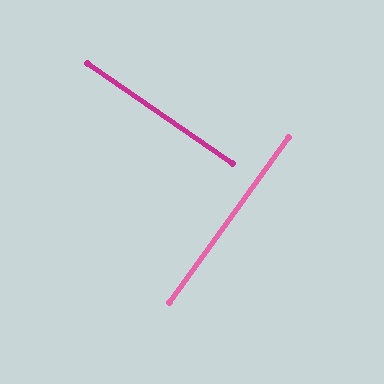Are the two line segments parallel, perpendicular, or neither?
Perpendicular — they meet at approximately 89°.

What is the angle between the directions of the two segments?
Approximately 89 degrees.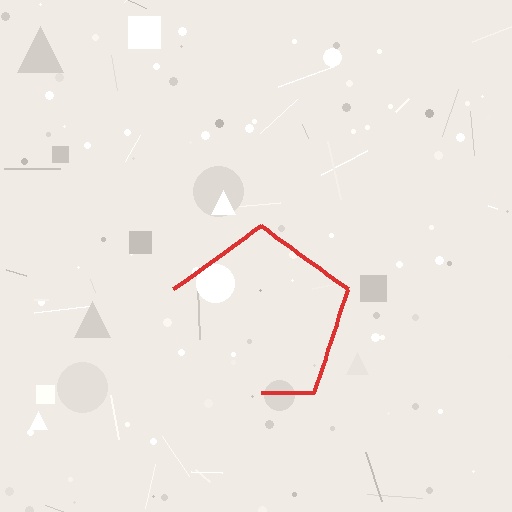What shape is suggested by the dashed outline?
The dashed outline suggests a pentagon.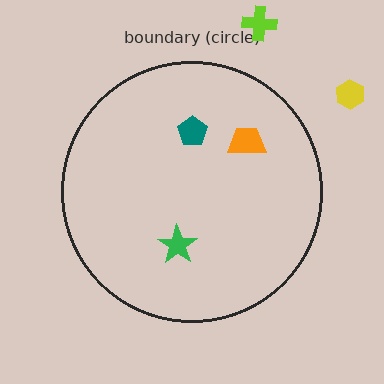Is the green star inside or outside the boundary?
Inside.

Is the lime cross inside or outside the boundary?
Outside.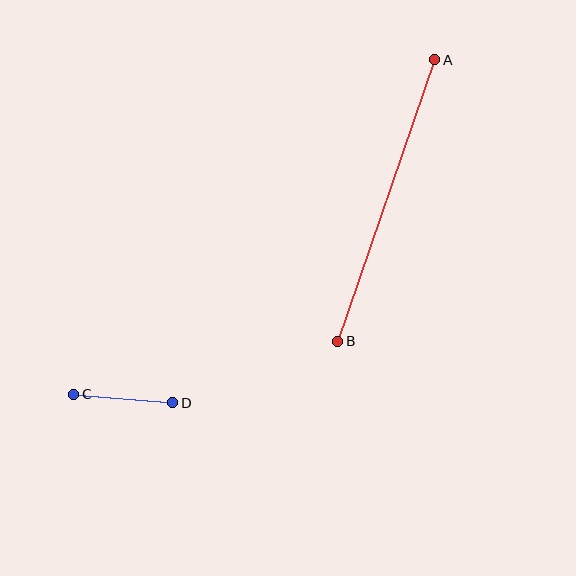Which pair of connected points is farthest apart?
Points A and B are farthest apart.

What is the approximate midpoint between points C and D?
The midpoint is at approximately (123, 398) pixels.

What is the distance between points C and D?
The distance is approximately 99 pixels.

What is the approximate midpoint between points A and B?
The midpoint is at approximately (386, 200) pixels.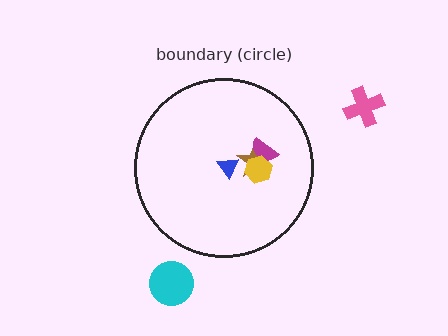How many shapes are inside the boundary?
4 inside, 2 outside.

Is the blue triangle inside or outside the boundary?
Inside.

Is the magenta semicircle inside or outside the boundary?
Inside.